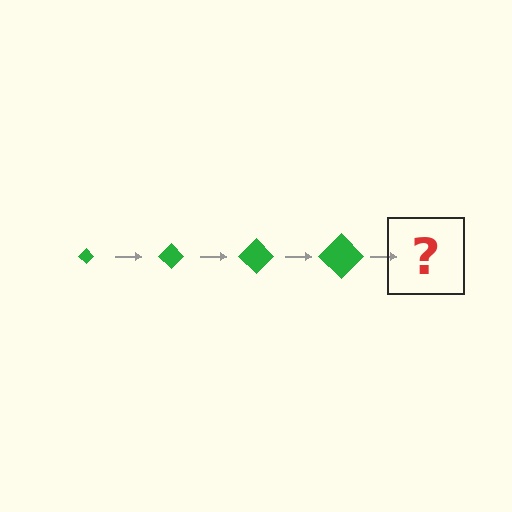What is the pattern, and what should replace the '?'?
The pattern is that the diamond gets progressively larger each step. The '?' should be a green diamond, larger than the previous one.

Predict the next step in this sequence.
The next step is a green diamond, larger than the previous one.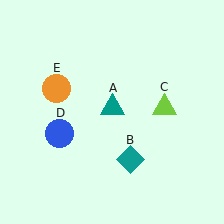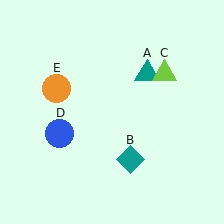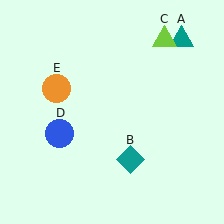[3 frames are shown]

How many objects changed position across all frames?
2 objects changed position: teal triangle (object A), lime triangle (object C).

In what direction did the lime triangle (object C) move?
The lime triangle (object C) moved up.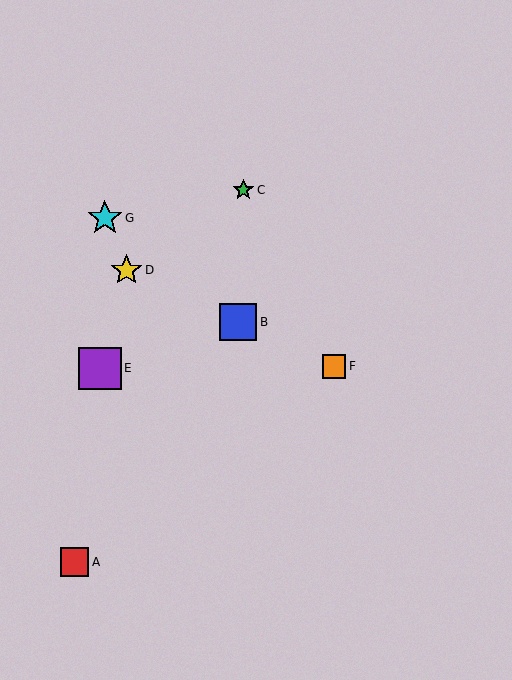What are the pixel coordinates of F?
Object F is at (334, 366).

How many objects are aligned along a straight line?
3 objects (B, D, F) are aligned along a straight line.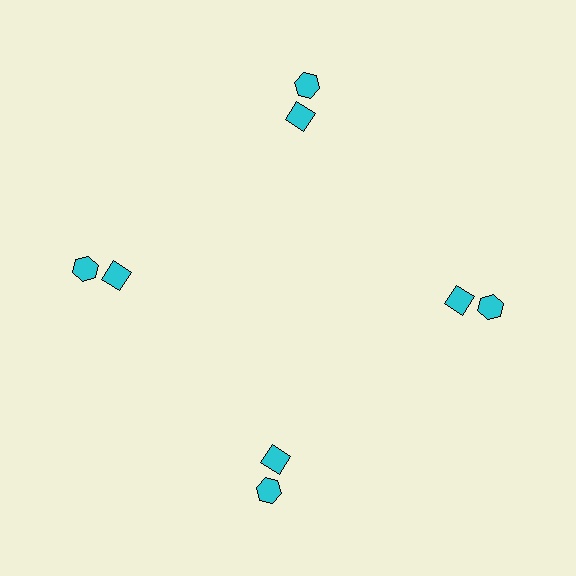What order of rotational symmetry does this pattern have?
This pattern has 4-fold rotational symmetry.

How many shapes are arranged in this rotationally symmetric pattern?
There are 8 shapes, arranged in 4 groups of 2.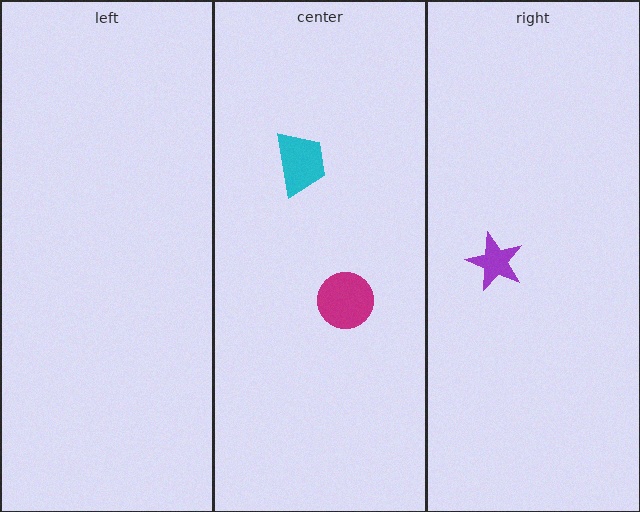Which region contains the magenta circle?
The center region.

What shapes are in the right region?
The purple star.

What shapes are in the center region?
The cyan trapezoid, the magenta circle.